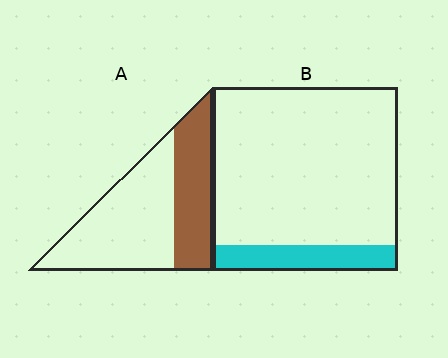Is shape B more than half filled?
No.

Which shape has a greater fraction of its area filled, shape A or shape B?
Shape A.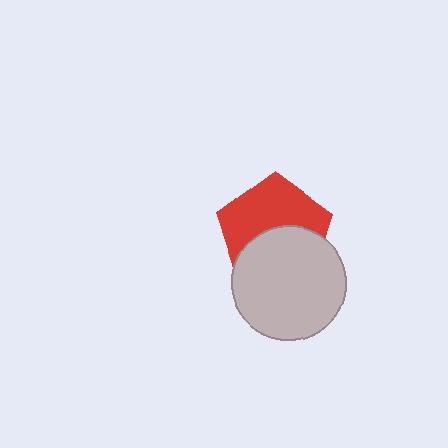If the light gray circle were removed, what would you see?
You would see the complete red pentagon.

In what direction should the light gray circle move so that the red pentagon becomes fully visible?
The light gray circle should move down. That is the shortest direction to clear the overlap and leave the red pentagon fully visible.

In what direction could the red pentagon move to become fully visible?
The red pentagon could move up. That would shift it out from behind the light gray circle entirely.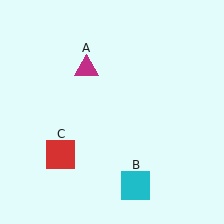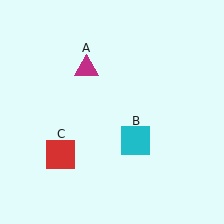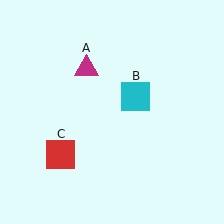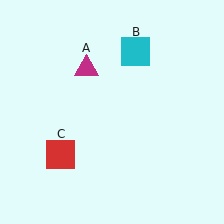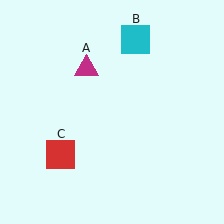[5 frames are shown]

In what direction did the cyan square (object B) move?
The cyan square (object B) moved up.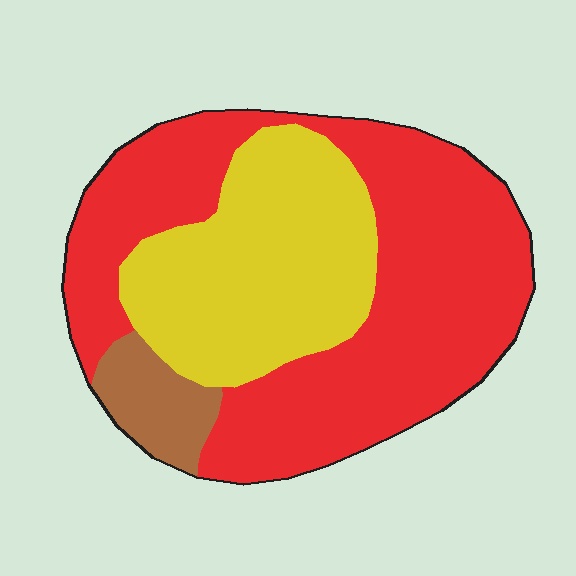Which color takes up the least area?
Brown, at roughly 10%.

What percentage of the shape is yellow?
Yellow covers 33% of the shape.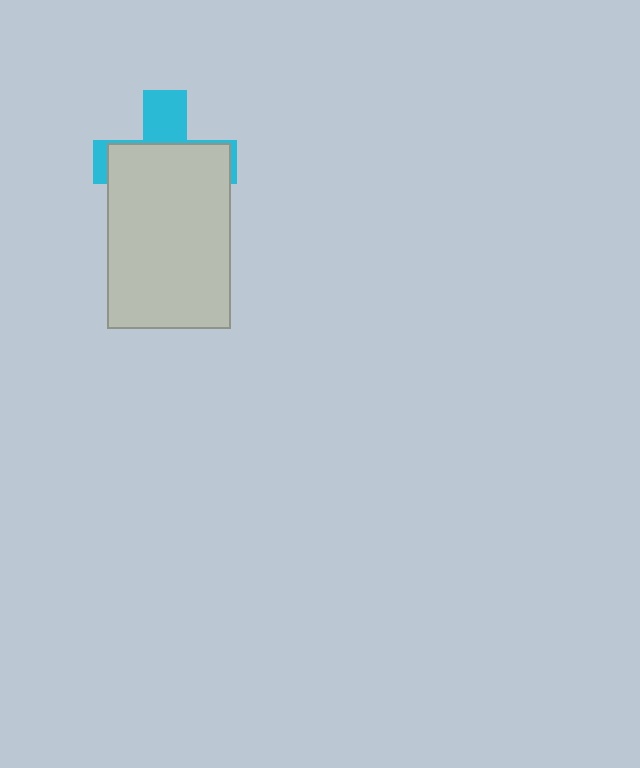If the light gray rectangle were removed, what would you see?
You would see the complete cyan cross.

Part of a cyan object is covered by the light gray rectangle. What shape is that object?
It is a cross.